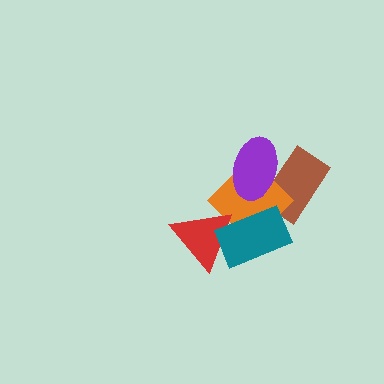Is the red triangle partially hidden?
Yes, it is partially covered by another shape.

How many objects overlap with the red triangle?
2 objects overlap with the red triangle.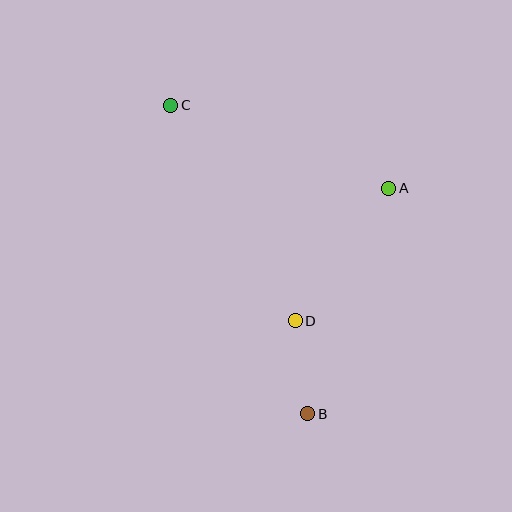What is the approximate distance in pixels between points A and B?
The distance between A and B is approximately 240 pixels.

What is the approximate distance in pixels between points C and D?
The distance between C and D is approximately 249 pixels.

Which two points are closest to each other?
Points B and D are closest to each other.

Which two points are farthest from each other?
Points B and C are farthest from each other.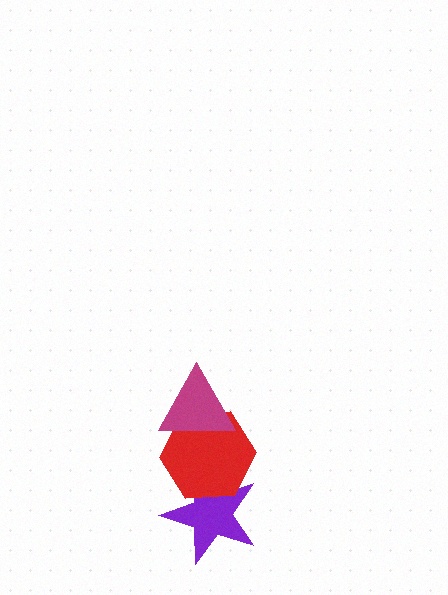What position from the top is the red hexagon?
The red hexagon is 2nd from the top.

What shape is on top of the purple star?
The red hexagon is on top of the purple star.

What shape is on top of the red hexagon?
The magenta triangle is on top of the red hexagon.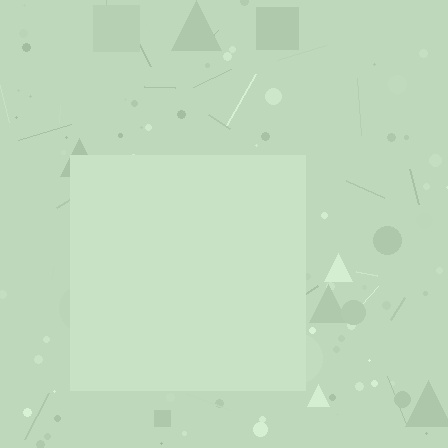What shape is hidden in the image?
A square is hidden in the image.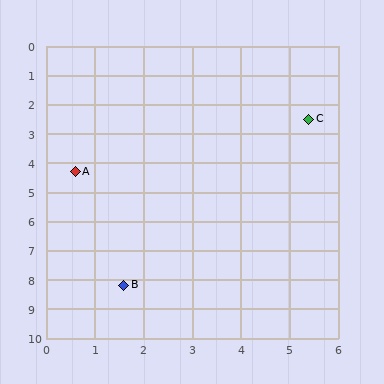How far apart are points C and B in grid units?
Points C and B are about 6.9 grid units apart.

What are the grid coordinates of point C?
Point C is at approximately (5.4, 2.5).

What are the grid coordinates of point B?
Point B is at approximately (1.6, 8.2).